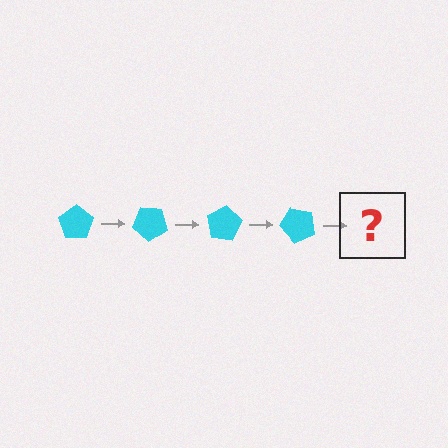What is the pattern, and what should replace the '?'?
The pattern is that the pentagon rotates 40 degrees each step. The '?' should be a cyan pentagon rotated 160 degrees.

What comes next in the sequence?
The next element should be a cyan pentagon rotated 160 degrees.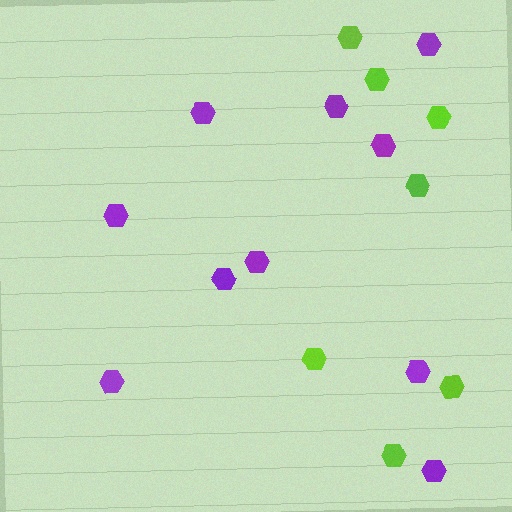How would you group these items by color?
There are 2 groups: one group of purple hexagons (10) and one group of lime hexagons (7).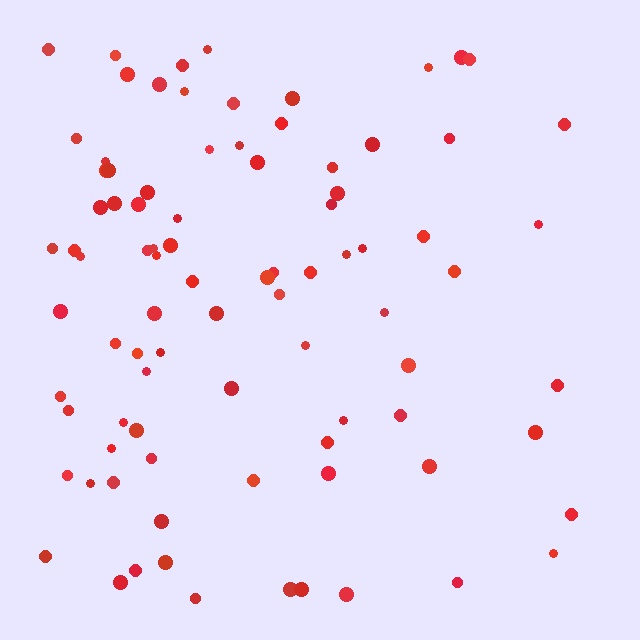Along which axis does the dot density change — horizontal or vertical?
Horizontal.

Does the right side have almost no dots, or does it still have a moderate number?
Still a moderate number, just noticeably fewer than the left.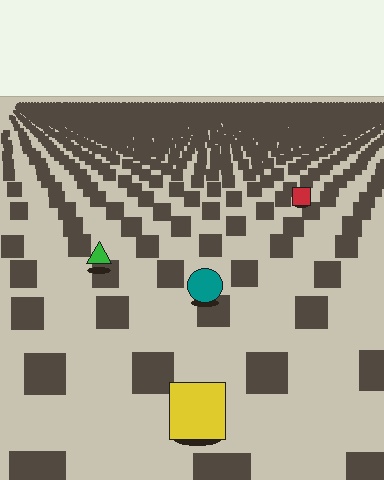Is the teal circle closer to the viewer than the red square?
Yes. The teal circle is closer — you can tell from the texture gradient: the ground texture is coarser near it.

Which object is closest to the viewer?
The yellow square is closest. The texture marks near it are larger and more spread out.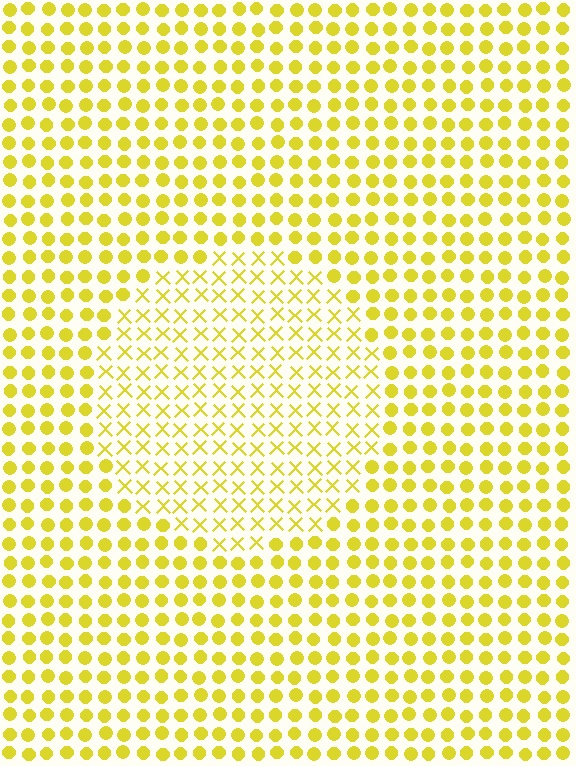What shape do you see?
I see a circle.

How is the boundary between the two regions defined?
The boundary is defined by a change in element shape: X marks inside vs. circles outside. All elements share the same color and spacing.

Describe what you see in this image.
The image is filled with small yellow elements arranged in a uniform grid. A circle-shaped region contains X marks, while the surrounding area contains circles. The boundary is defined purely by the change in element shape.